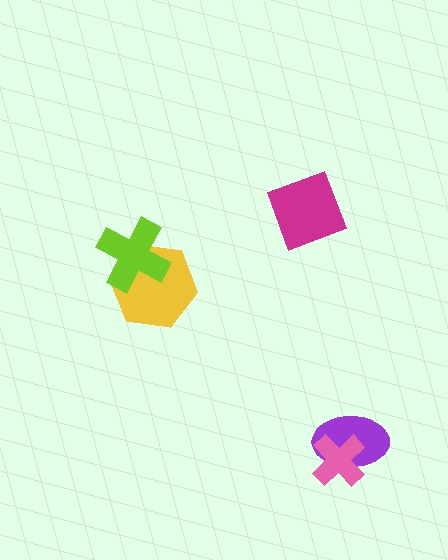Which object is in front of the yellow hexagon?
The lime cross is in front of the yellow hexagon.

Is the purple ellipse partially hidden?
Yes, it is partially covered by another shape.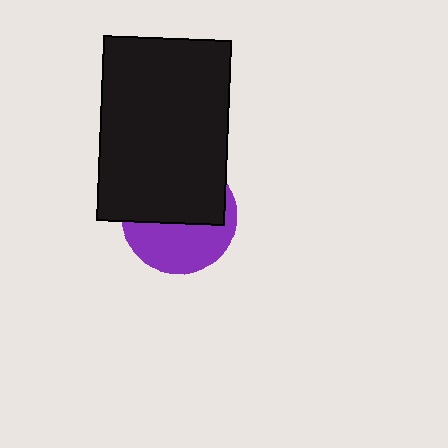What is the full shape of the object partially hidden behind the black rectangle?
The partially hidden object is a purple circle.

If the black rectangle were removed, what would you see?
You would see the complete purple circle.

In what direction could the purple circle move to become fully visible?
The purple circle could move down. That would shift it out from behind the black rectangle entirely.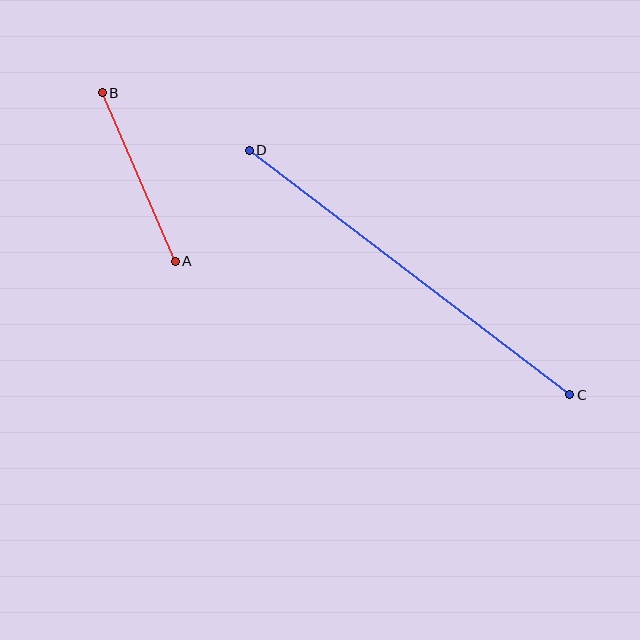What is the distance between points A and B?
The distance is approximately 183 pixels.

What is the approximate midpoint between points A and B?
The midpoint is at approximately (139, 177) pixels.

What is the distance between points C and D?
The distance is approximately 404 pixels.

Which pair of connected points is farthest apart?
Points C and D are farthest apart.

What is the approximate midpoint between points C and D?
The midpoint is at approximately (410, 272) pixels.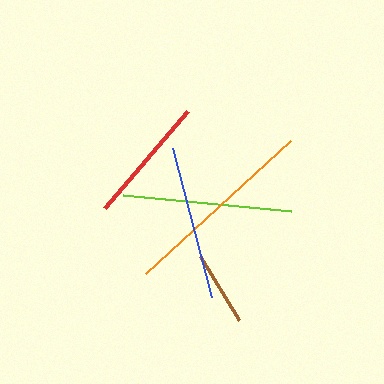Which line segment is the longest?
The orange line is the longest at approximately 197 pixels.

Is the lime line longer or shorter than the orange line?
The orange line is longer than the lime line.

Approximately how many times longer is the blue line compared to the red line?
The blue line is approximately 1.2 times the length of the red line.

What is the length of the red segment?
The red segment is approximately 127 pixels long.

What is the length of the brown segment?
The brown segment is approximately 74 pixels long.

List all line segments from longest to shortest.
From longest to shortest: orange, lime, blue, red, brown.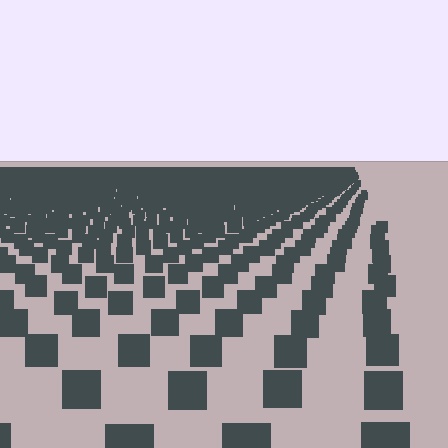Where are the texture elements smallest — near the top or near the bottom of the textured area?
Near the top.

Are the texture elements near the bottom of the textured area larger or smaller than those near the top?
Larger. Near the bottom, elements are closer to the viewer and appear at a bigger on-screen size.